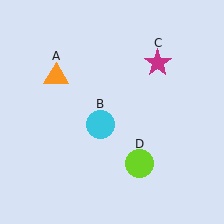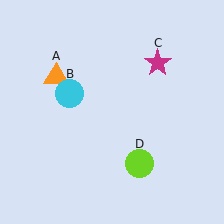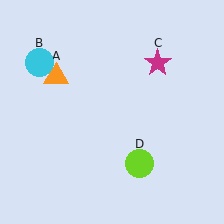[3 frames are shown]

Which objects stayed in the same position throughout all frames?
Orange triangle (object A) and magenta star (object C) and lime circle (object D) remained stationary.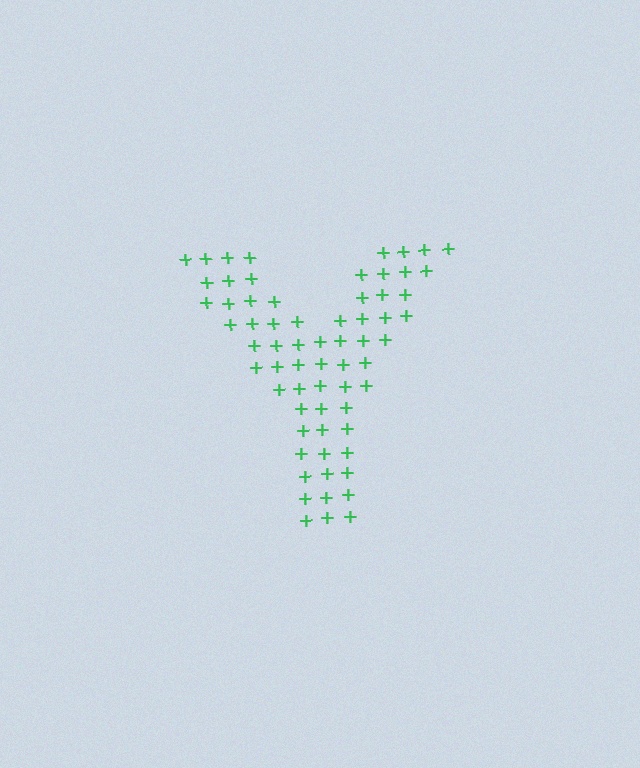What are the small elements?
The small elements are plus signs.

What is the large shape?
The large shape is the letter Y.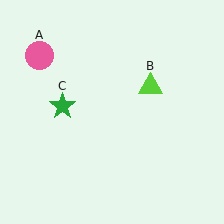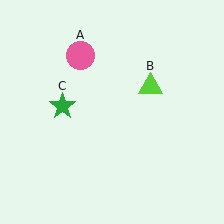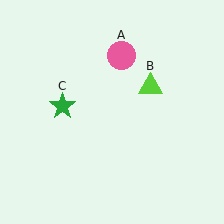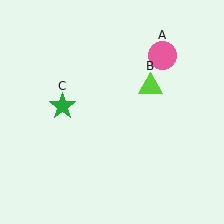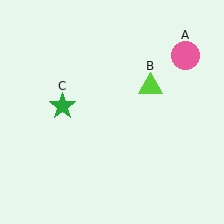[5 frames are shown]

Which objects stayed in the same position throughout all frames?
Lime triangle (object B) and green star (object C) remained stationary.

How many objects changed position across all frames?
1 object changed position: pink circle (object A).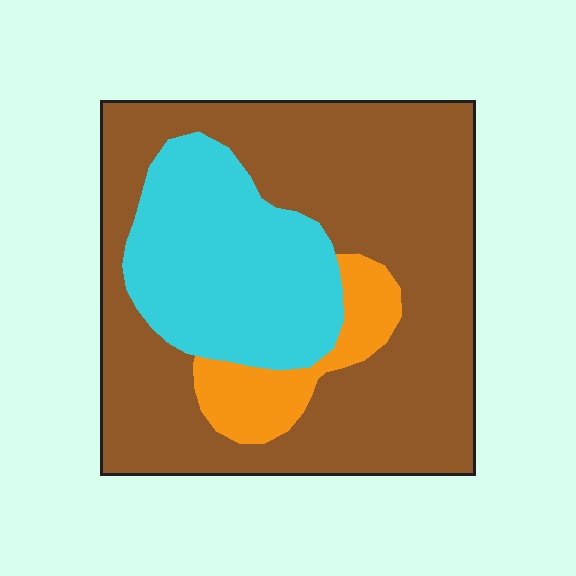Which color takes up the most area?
Brown, at roughly 65%.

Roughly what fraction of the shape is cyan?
Cyan covers about 25% of the shape.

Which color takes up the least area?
Orange, at roughly 10%.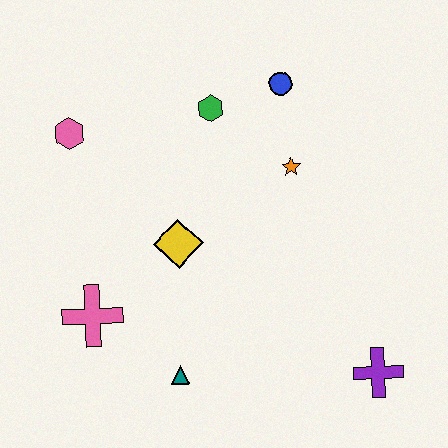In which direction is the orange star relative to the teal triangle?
The orange star is above the teal triangle.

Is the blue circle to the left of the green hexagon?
No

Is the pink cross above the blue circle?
No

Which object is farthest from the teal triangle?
The blue circle is farthest from the teal triangle.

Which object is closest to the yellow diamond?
The pink cross is closest to the yellow diamond.